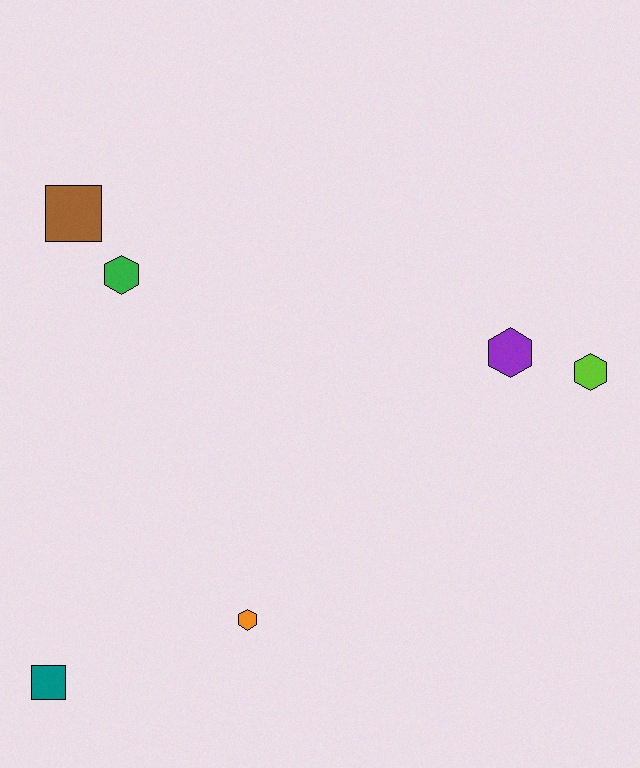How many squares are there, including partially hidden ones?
There are 2 squares.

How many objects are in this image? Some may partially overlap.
There are 6 objects.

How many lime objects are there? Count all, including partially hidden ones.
There is 1 lime object.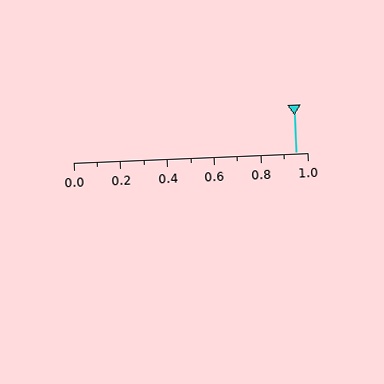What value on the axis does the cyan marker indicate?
The marker indicates approximately 0.95.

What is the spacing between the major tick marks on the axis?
The major ticks are spaced 0.2 apart.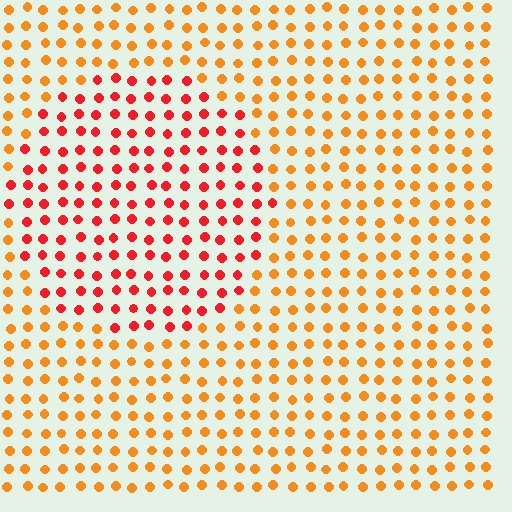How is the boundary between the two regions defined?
The boundary is defined purely by a slight shift in hue (about 35 degrees). Spacing, size, and orientation are identical on both sides.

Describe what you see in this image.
The image is filled with small orange elements in a uniform arrangement. A circle-shaped region is visible where the elements are tinted to a slightly different hue, forming a subtle color boundary.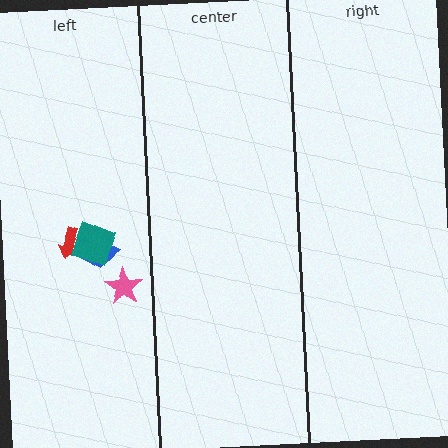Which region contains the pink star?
The left region.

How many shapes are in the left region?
4.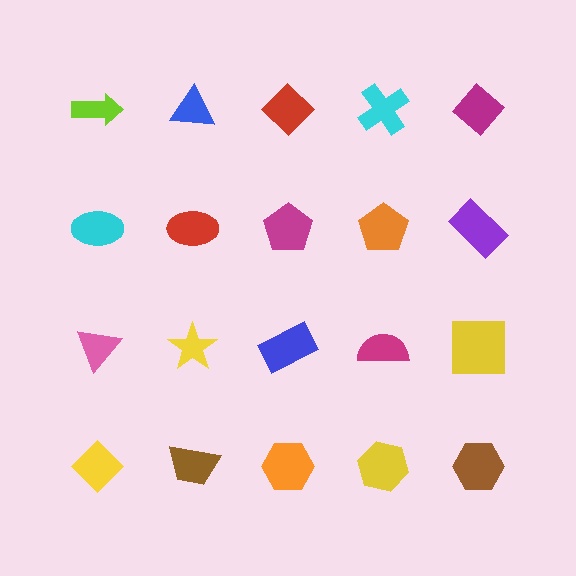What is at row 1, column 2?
A blue triangle.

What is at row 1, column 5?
A magenta diamond.